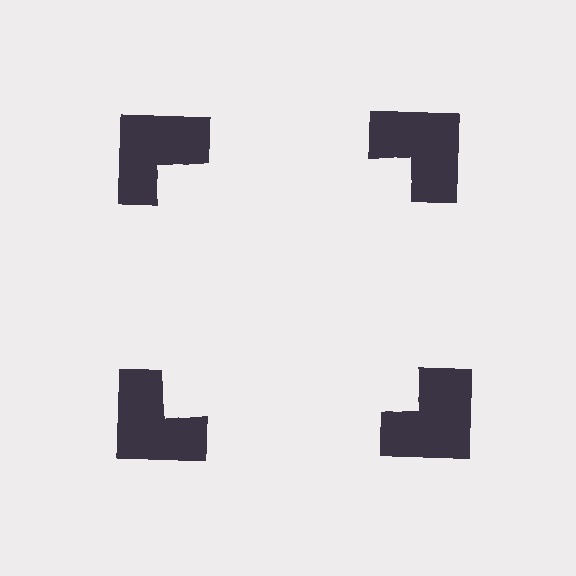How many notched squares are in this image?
There are 4 — one at each vertex of the illusory square.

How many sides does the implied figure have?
4 sides.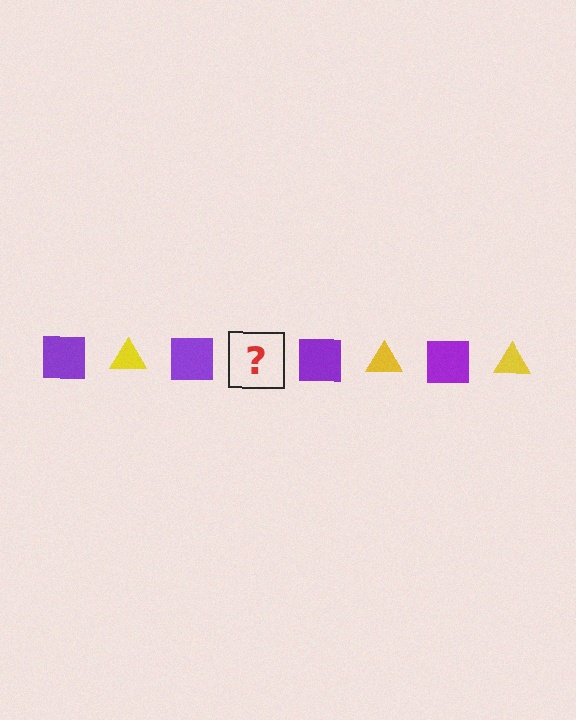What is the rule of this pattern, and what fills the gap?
The rule is that the pattern alternates between purple square and yellow triangle. The gap should be filled with a yellow triangle.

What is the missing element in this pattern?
The missing element is a yellow triangle.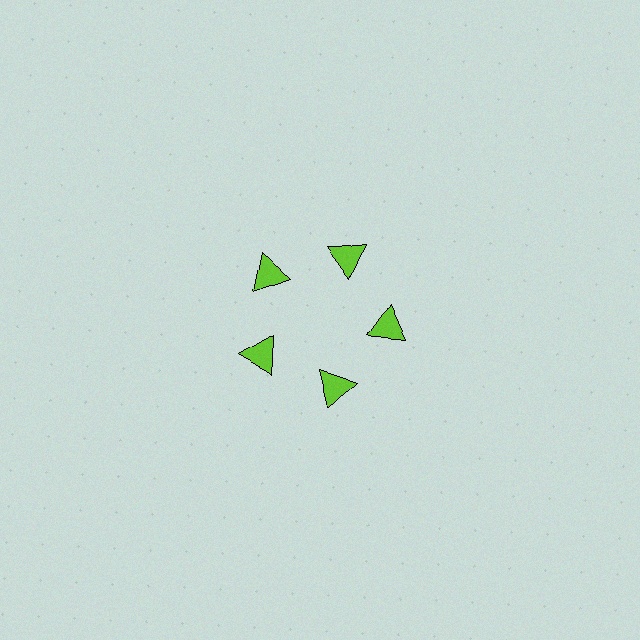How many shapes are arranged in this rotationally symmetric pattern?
There are 5 shapes, arranged in 5 groups of 1.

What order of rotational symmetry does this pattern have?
This pattern has 5-fold rotational symmetry.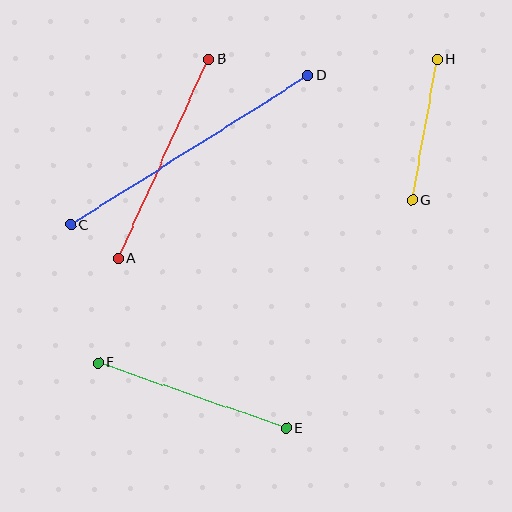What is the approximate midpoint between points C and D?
The midpoint is at approximately (189, 150) pixels.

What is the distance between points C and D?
The distance is approximately 281 pixels.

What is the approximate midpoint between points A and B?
The midpoint is at approximately (163, 159) pixels.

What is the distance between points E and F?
The distance is approximately 199 pixels.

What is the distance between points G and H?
The distance is approximately 143 pixels.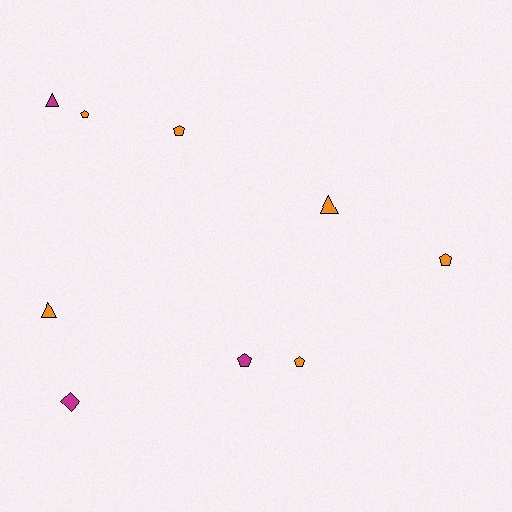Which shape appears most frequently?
Pentagon, with 5 objects.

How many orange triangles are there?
There are 2 orange triangles.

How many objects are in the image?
There are 9 objects.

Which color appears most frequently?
Orange, with 6 objects.